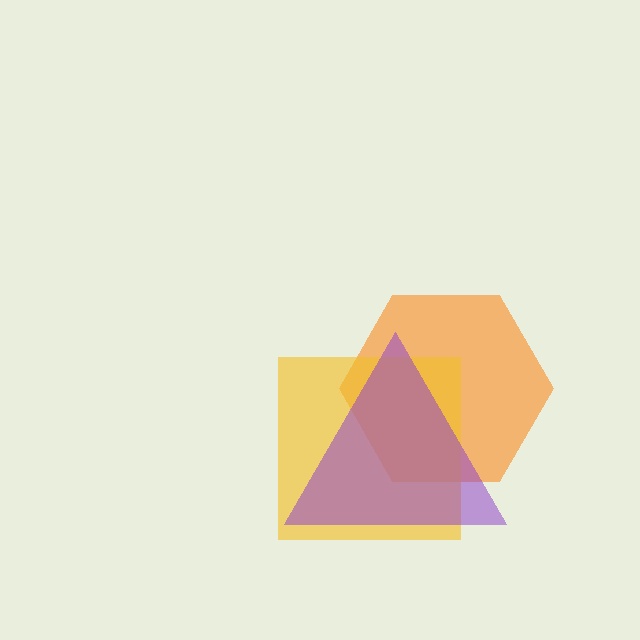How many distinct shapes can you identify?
There are 3 distinct shapes: an orange hexagon, a yellow square, a purple triangle.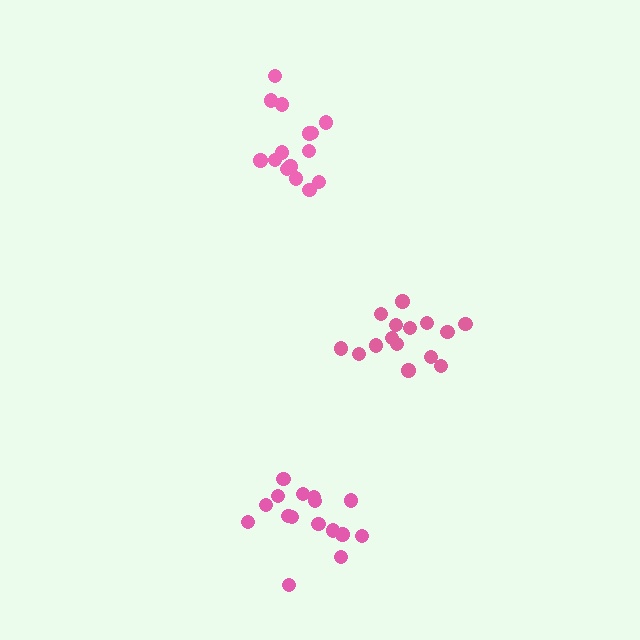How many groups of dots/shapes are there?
There are 3 groups.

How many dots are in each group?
Group 1: 15 dots, Group 2: 15 dots, Group 3: 16 dots (46 total).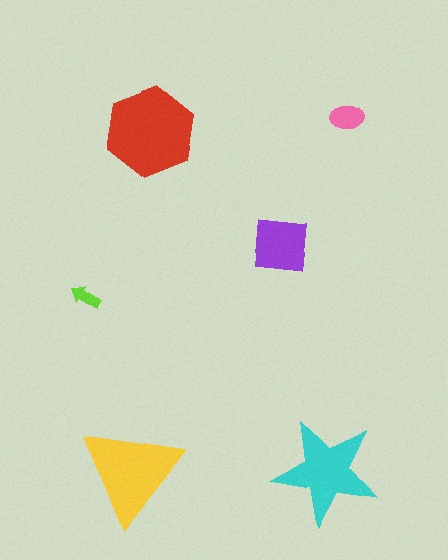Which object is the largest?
The red hexagon.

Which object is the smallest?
The lime arrow.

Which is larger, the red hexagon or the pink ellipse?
The red hexagon.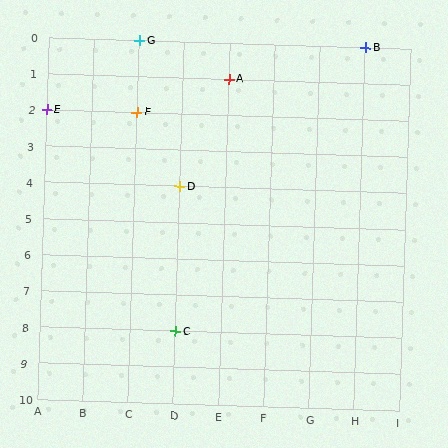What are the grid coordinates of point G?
Point G is at grid coordinates (C, 0).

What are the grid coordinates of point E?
Point E is at grid coordinates (A, 2).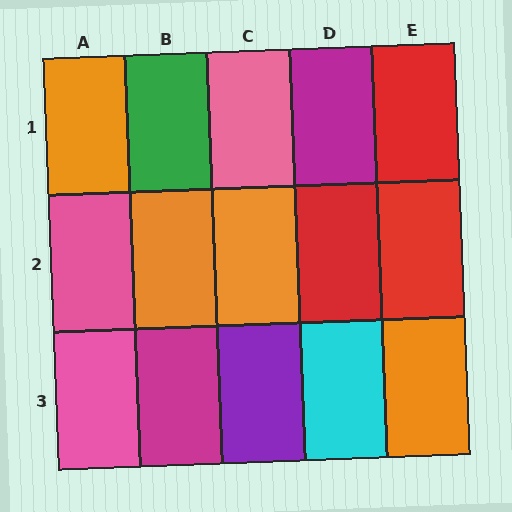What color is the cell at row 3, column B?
Magenta.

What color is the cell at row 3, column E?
Orange.